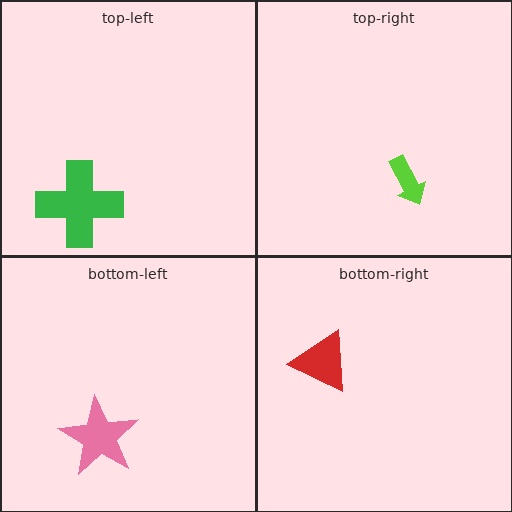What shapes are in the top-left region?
The green cross.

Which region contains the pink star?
The bottom-left region.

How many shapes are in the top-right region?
1.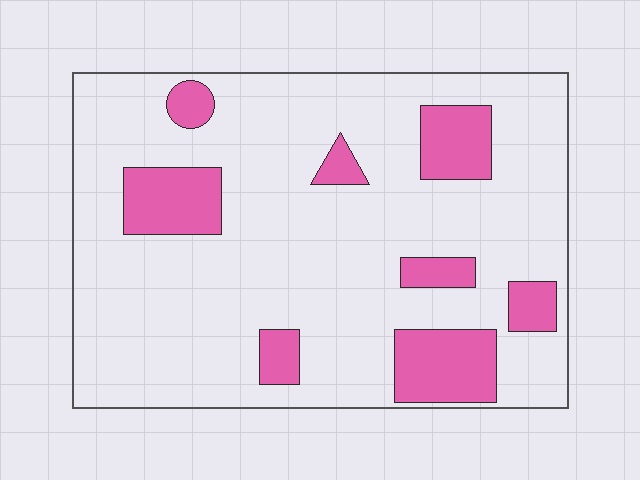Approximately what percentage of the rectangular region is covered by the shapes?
Approximately 20%.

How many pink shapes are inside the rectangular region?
8.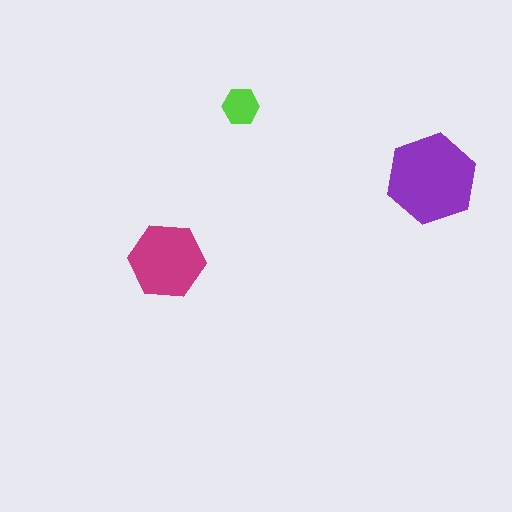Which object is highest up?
The lime hexagon is topmost.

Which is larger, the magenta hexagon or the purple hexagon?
The purple one.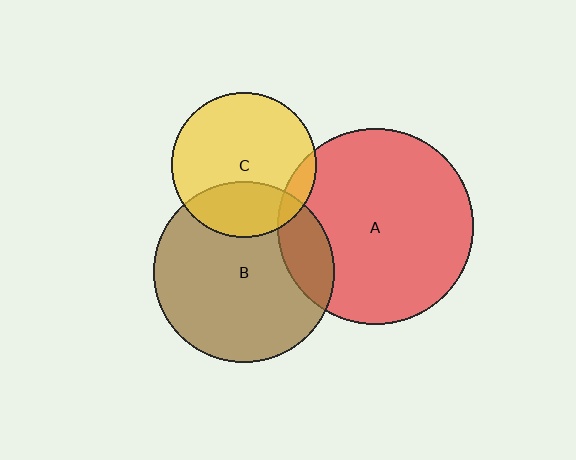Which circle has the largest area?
Circle A (red).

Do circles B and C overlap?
Yes.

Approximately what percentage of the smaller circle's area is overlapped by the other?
Approximately 30%.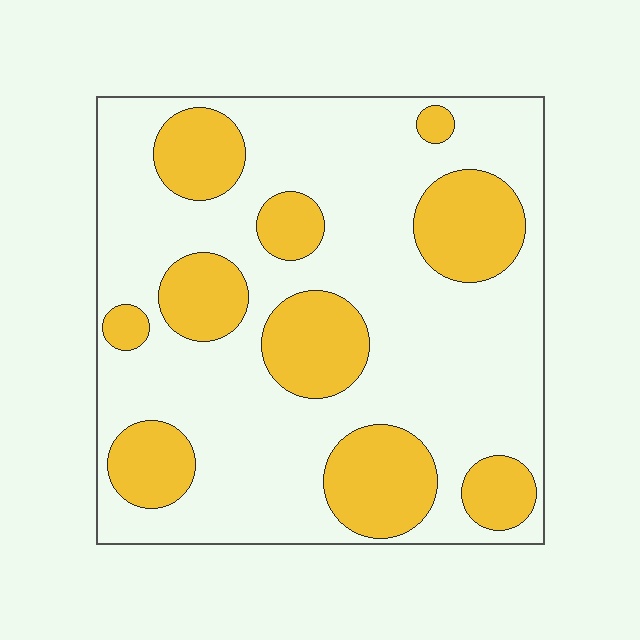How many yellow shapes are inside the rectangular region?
10.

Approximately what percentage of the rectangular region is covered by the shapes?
Approximately 30%.